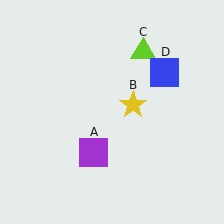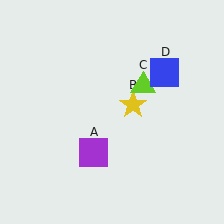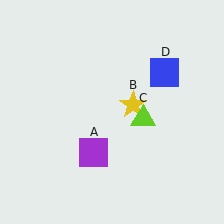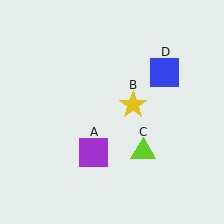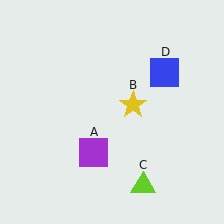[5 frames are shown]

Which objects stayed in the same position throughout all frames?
Purple square (object A) and yellow star (object B) and blue square (object D) remained stationary.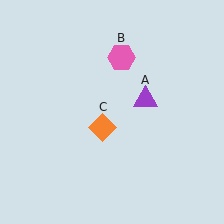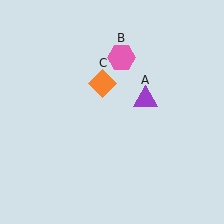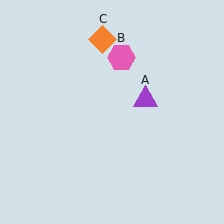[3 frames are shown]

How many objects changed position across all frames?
1 object changed position: orange diamond (object C).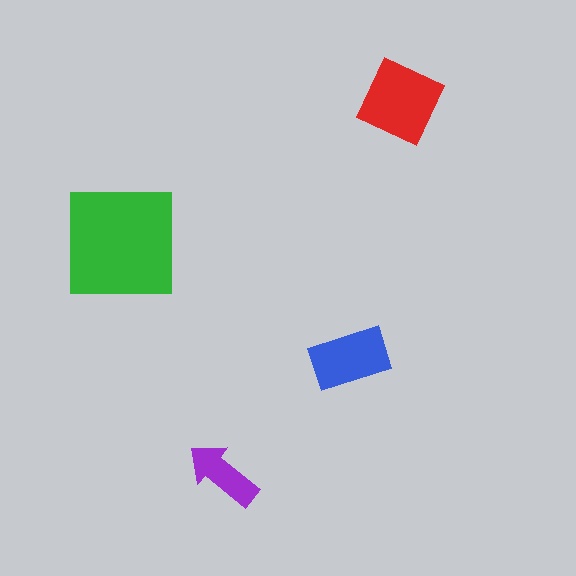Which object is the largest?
The green square.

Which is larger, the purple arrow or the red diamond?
The red diamond.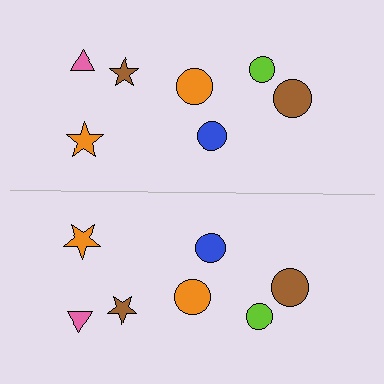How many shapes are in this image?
There are 14 shapes in this image.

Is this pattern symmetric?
Yes, this pattern has bilateral (reflection) symmetry.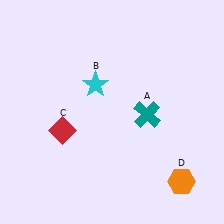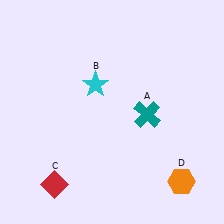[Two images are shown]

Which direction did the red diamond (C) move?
The red diamond (C) moved down.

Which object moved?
The red diamond (C) moved down.